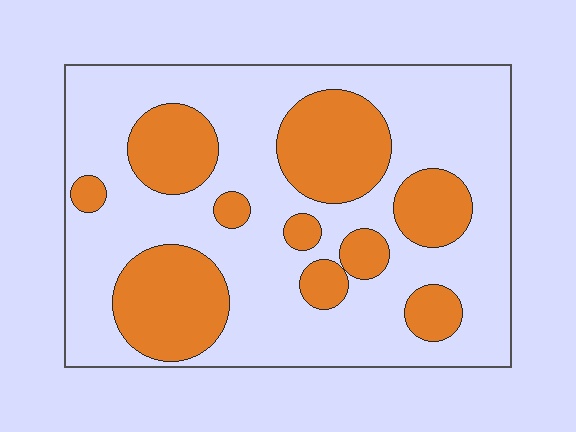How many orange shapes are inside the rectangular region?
10.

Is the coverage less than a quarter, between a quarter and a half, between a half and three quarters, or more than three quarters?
Between a quarter and a half.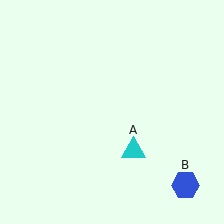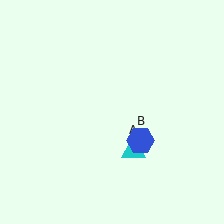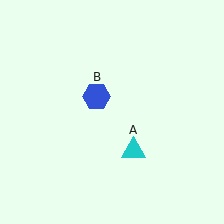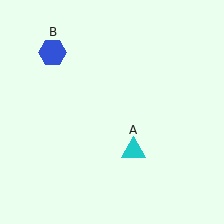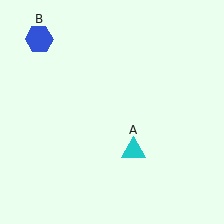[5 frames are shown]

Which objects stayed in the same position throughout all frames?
Cyan triangle (object A) remained stationary.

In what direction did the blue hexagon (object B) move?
The blue hexagon (object B) moved up and to the left.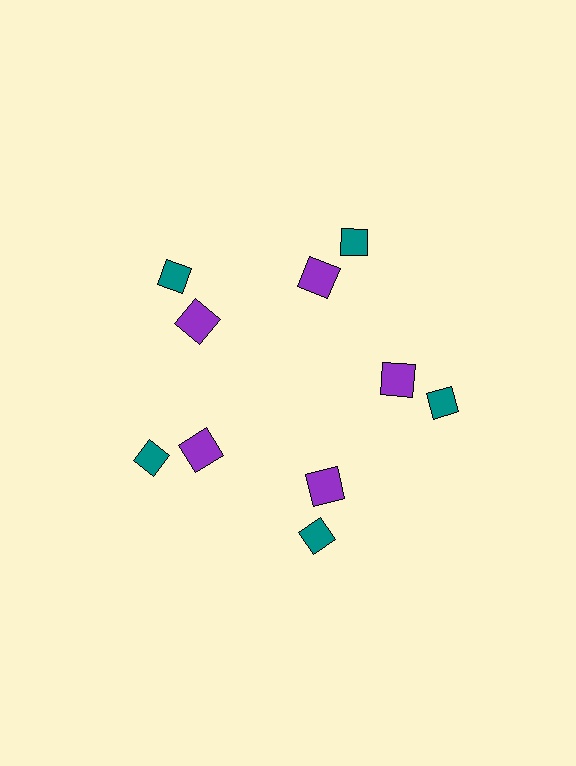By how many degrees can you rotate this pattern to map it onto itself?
The pattern maps onto itself every 72 degrees of rotation.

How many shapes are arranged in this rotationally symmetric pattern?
There are 10 shapes, arranged in 5 groups of 2.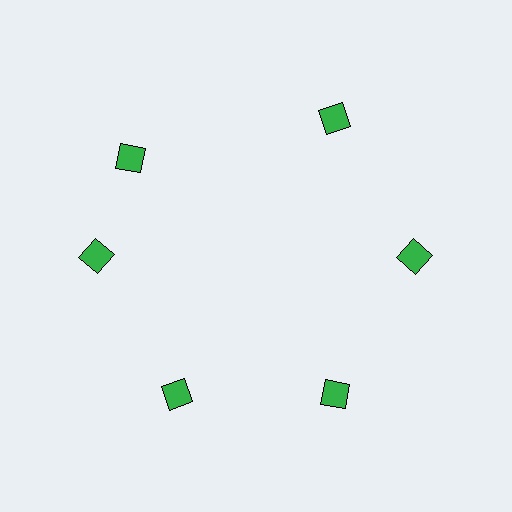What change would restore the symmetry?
The symmetry would be restored by rotating it back into even spacing with its neighbors so that all 6 squares sit at equal angles and equal distance from the center.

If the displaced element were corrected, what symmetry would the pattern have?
It would have 6-fold rotational symmetry — the pattern would map onto itself every 60 degrees.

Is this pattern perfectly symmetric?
No. The 6 green squares are arranged in a ring, but one element near the 11 o'clock position is rotated out of alignment along the ring, breaking the 6-fold rotational symmetry.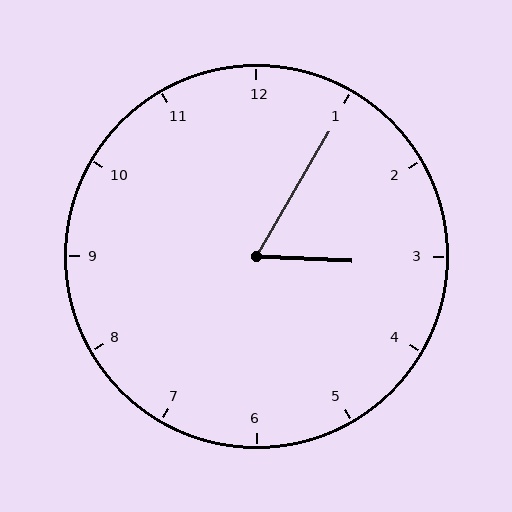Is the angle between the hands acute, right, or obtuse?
It is acute.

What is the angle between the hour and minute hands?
Approximately 62 degrees.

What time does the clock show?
3:05.